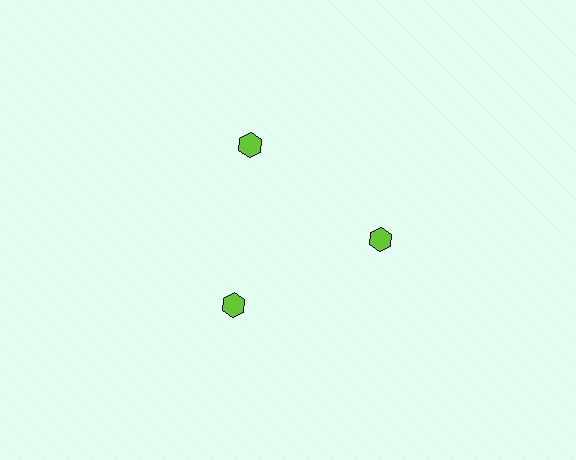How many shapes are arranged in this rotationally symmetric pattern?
There are 3 shapes, arranged in 3 groups of 1.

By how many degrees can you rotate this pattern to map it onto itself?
The pattern maps onto itself every 120 degrees of rotation.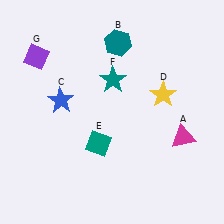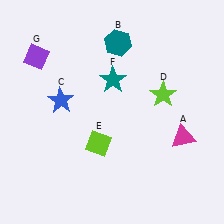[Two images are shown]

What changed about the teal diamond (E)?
In Image 1, E is teal. In Image 2, it changed to lime.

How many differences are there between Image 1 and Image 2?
There are 2 differences between the two images.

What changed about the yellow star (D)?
In Image 1, D is yellow. In Image 2, it changed to lime.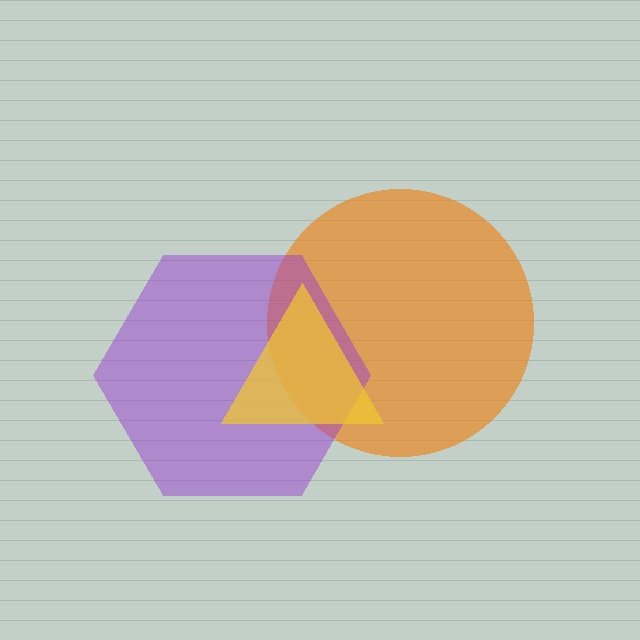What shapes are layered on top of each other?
The layered shapes are: an orange circle, a purple hexagon, a yellow triangle.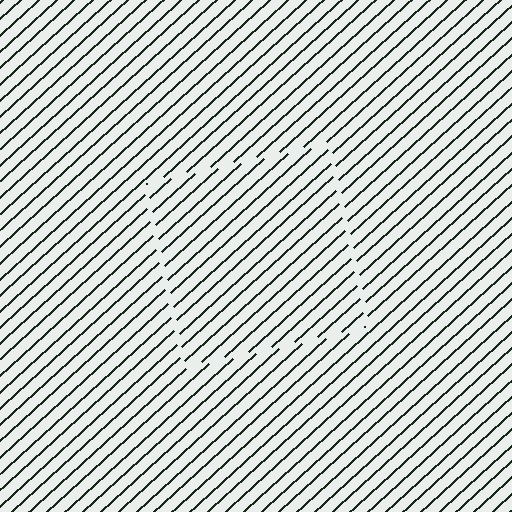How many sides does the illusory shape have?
4 sides — the line-ends trace a square.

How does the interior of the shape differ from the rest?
The interior of the shape contains the same grating, shifted by half a period — the contour is defined by the phase discontinuity where line-ends from the inner and outer gratings abut.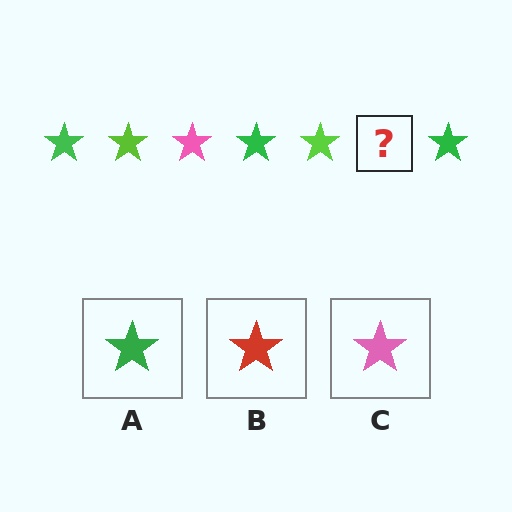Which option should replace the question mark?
Option C.